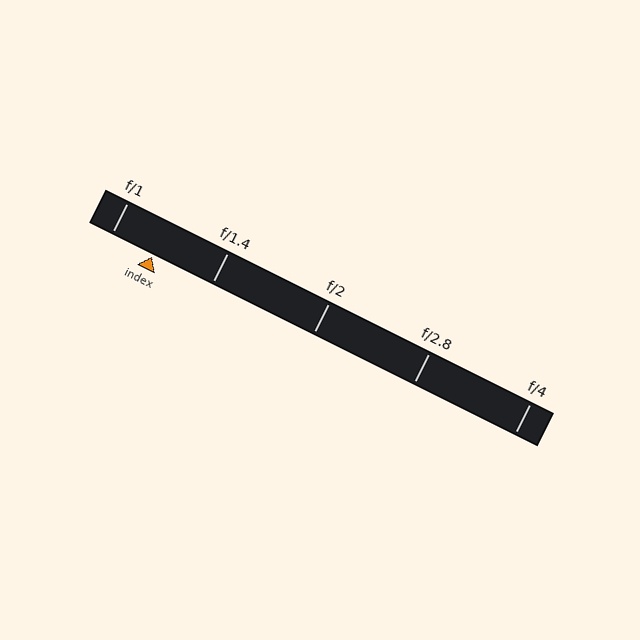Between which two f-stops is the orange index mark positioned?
The index mark is between f/1 and f/1.4.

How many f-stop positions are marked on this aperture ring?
There are 5 f-stop positions marked.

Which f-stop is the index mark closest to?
The index mark is closest to f/1.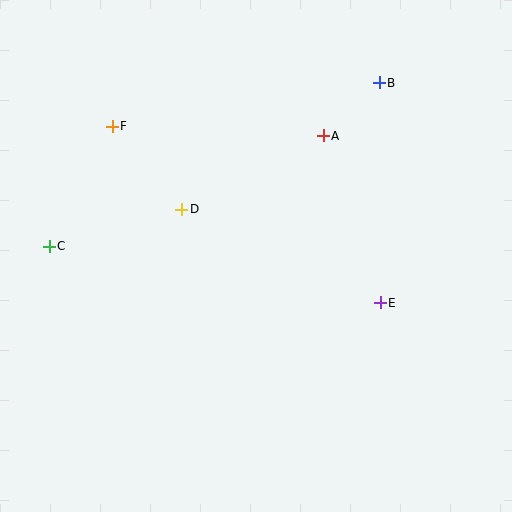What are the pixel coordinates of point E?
Point E is at (380, 303).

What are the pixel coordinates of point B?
Point B is at (379, 83).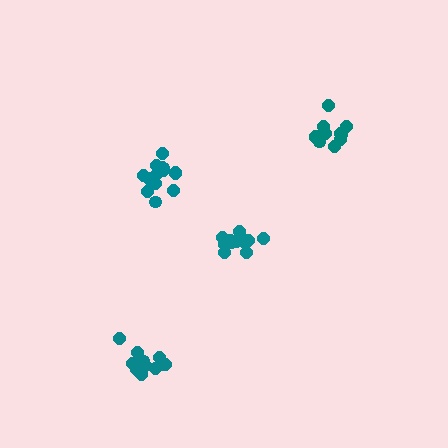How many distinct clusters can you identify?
There are 4 distinct clusters.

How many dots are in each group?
Group 1: 13 dots, Group 2: 12 dots, Group 3: 14 dots, Group 4: 13 dots (52 total).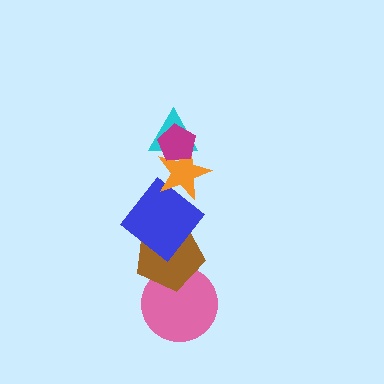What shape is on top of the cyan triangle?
The magenta pentagon is on top of the cyan triangle.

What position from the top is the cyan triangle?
The cyan triangle is 2nd from the top.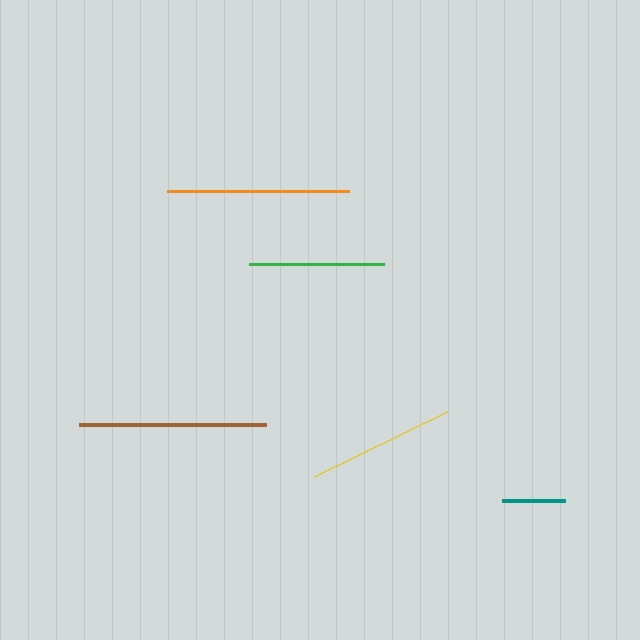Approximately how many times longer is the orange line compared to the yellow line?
The orange line is approximately 1.2 times the length of the yellow line.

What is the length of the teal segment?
The teal segment is approximately 63 pixels long.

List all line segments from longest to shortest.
From longest to shortest: brown, orange, yellow, green, teal.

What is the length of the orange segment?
The orange segment is approximately 182 pixels long.